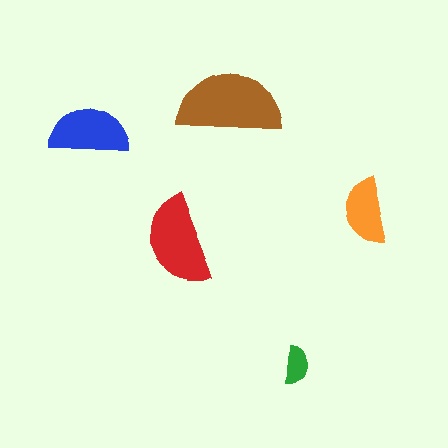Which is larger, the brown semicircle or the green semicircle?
The brown one.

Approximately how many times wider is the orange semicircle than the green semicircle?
About 1.5 times wider.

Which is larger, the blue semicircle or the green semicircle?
The blue one.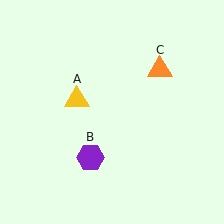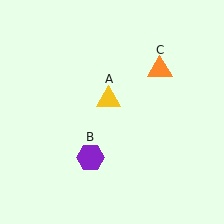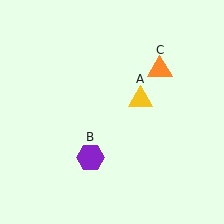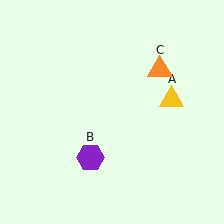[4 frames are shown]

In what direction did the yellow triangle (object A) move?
The yellow triangle (object A) moved right.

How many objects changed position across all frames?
1 object changed position: yellow triangle (object A).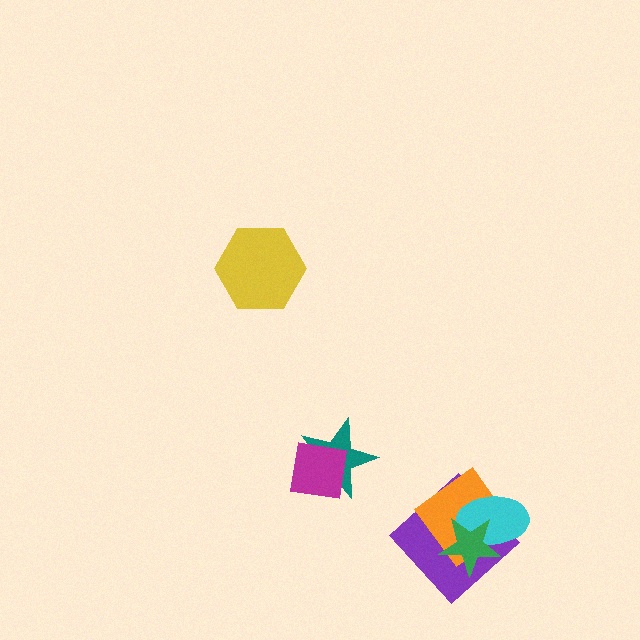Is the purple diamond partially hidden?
Yes, it is partially covered by another shape.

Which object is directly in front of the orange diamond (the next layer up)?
The cyan ellipse is directly in front of the orange diamond.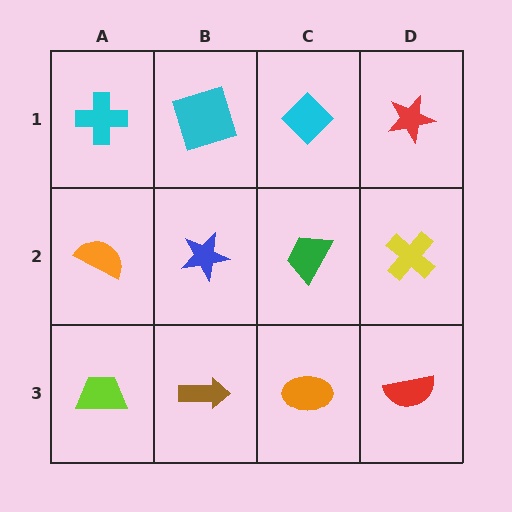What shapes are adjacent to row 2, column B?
A cyan square (row 1, column B), a brown arrow (row 3, column B), an orange semicircle (row 2, column A), a green trapezoid (row 2, column C).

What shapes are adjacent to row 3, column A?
An orange semicircle (row 2, column A), a brown arrow (row 3, column B).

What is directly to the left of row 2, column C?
A blue star.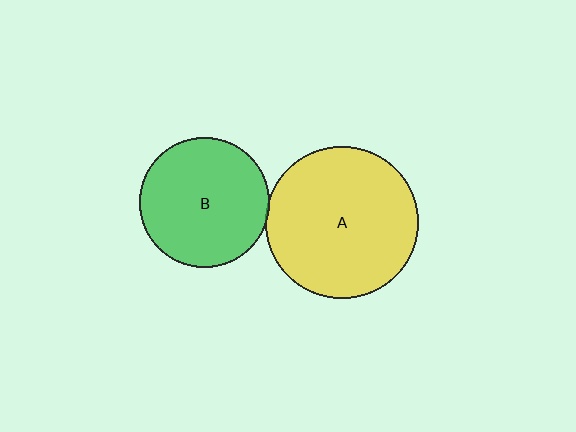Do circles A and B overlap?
Yes.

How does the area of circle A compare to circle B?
Approximately 1.4 times.